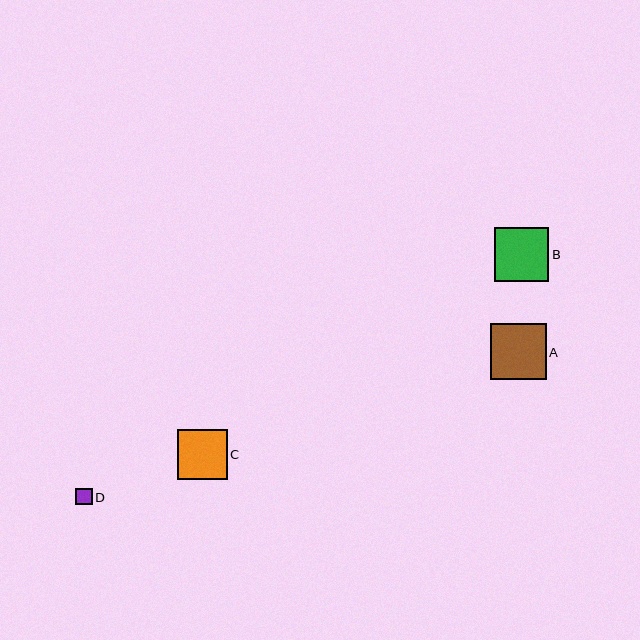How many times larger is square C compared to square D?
Square C is approximately 3.0 times the size of square D.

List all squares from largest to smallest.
From largest to smallest: A, B, C, D.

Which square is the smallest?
Square D is the smallest with a size of approximately 17 pixels.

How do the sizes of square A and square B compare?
Square A and square B are approximately the same size.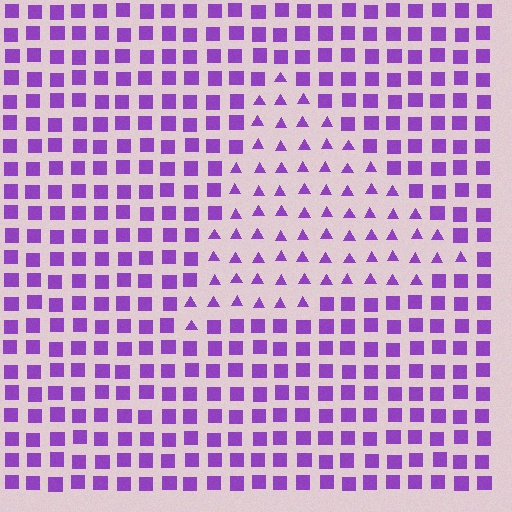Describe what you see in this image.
The image is filled with small purple elements arranged in a uniform grid. A triangle-shaped region contains triangles, while the surrounding area contains squares. The boundary is defined purely by the change in element shape.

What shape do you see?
I see a triangle.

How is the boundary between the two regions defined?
The boundary is defined by a change in element shape: triangles inside vs. squares outside. All elements share the same color and spacing.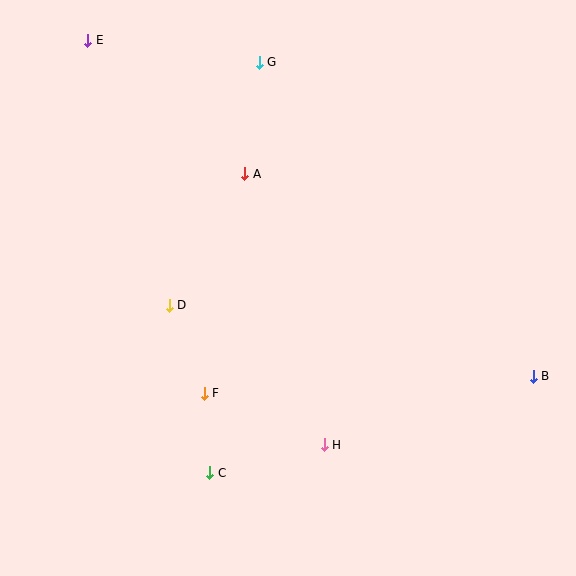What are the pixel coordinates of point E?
Point E is at (88, 40).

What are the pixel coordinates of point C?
Point C is at (210, 473).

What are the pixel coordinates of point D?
Point D is at (169, 305).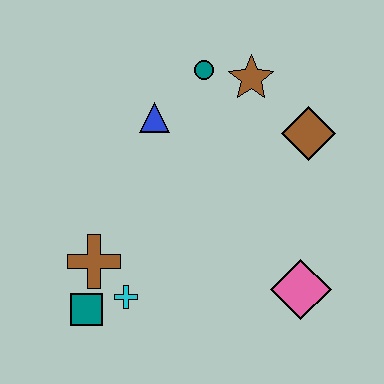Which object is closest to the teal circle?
The brown star is closest to the teal circle.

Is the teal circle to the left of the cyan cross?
No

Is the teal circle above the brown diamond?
Yes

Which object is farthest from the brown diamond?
The teal square is farthest from the brown diamond.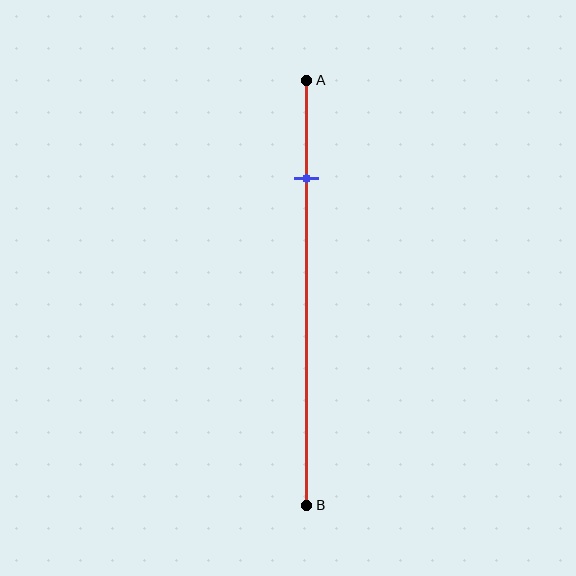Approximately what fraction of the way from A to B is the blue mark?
The blue mark is approximately 25% of the way from A to B.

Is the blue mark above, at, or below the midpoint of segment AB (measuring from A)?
The blue mark is above the midpoint of segment AB.